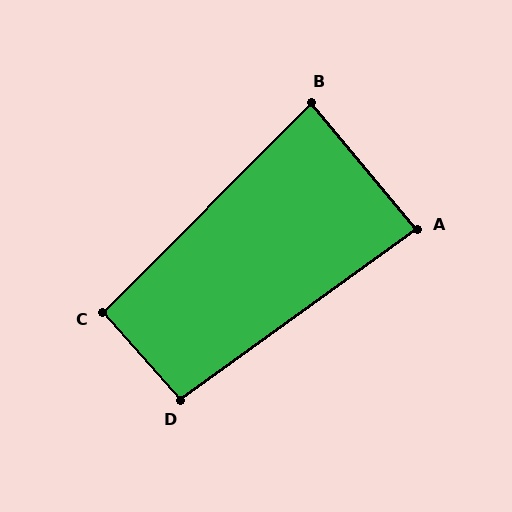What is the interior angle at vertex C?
Approximately 94 degrees (approximately right).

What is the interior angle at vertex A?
Approximately 86 degrees (approximately right).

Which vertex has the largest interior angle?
D, at approximately 95 degrees.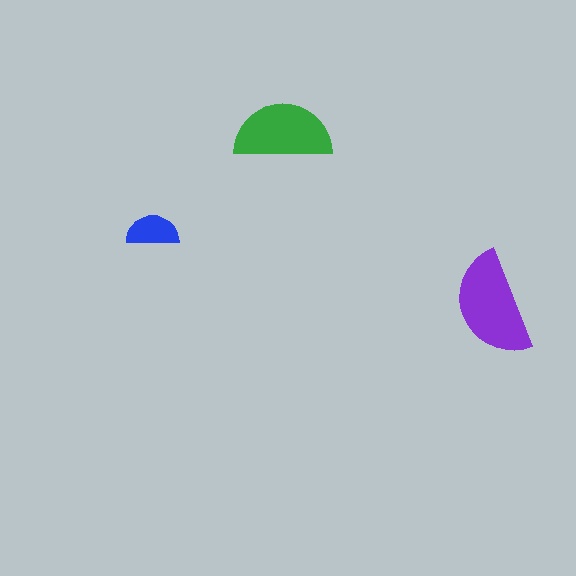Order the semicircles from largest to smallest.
the purple one, the green one, the blue one.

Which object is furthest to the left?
The blue semicircle is leftmost.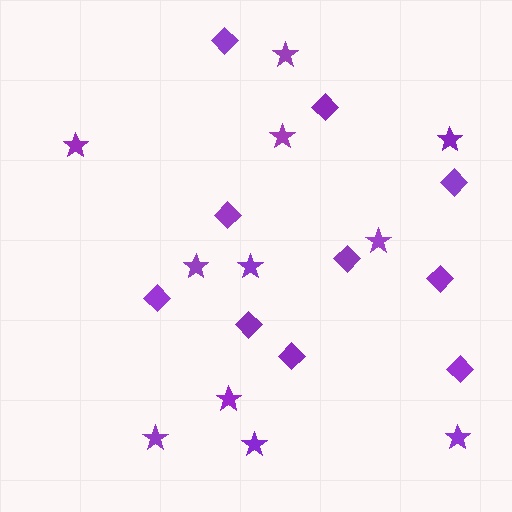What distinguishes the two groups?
There are 2 groups: one group of diamonds (10) and one group of stars (11).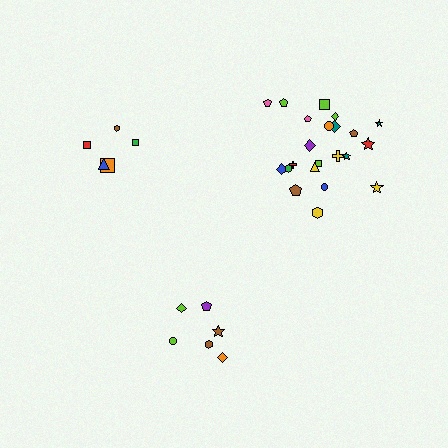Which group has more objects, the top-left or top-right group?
The top-right group.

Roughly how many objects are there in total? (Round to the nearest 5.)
Roughly 35 objects in total.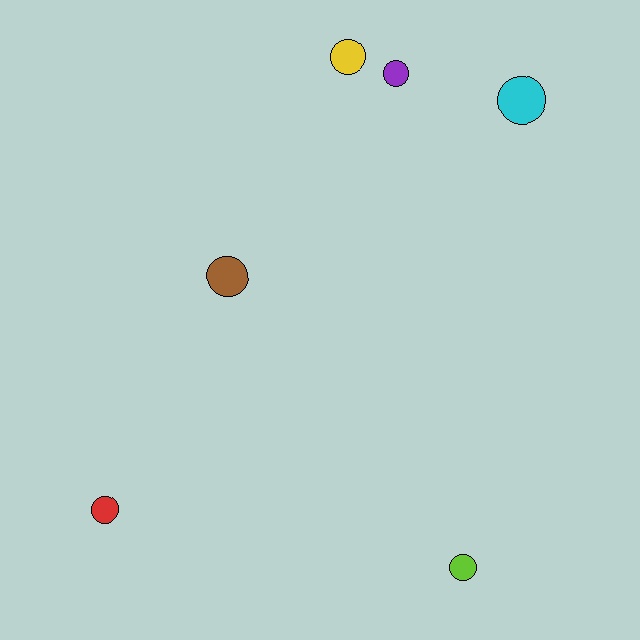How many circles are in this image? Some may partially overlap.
There are 6 circles.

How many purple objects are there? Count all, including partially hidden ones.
There is 1 purple object.